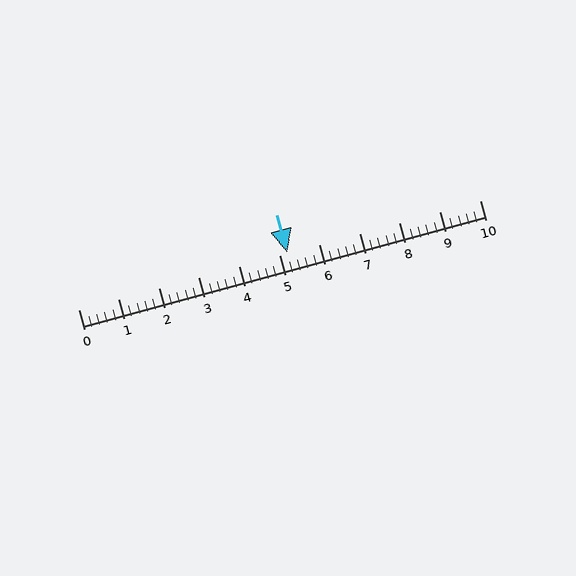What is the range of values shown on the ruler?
The ruler shows values from 0 to 10.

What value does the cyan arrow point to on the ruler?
The cyan arrow points to approximately 5.2.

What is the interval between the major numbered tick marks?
The major tick marks are spaced 1 units apart.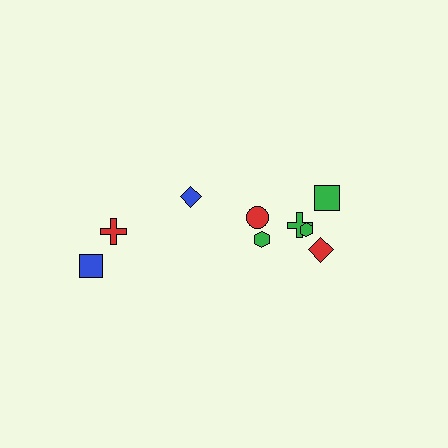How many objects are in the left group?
There are 3 objects.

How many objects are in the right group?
There are 6 objects.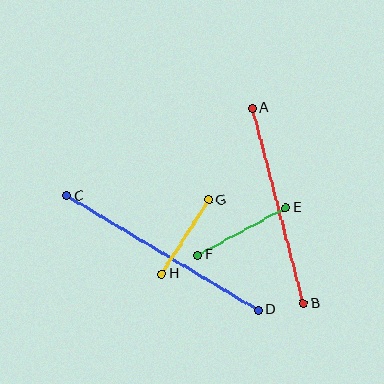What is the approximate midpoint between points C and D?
The midpoint is at approximately (162, 253) pixels.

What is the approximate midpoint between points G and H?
The midpoint is at approximately (185, 237) pixels.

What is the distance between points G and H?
The distance is approximately 88 pixels.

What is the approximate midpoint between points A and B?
The midpoint is at approximately (278, 206) pixels.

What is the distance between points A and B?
The distance is approximately 202 pixels.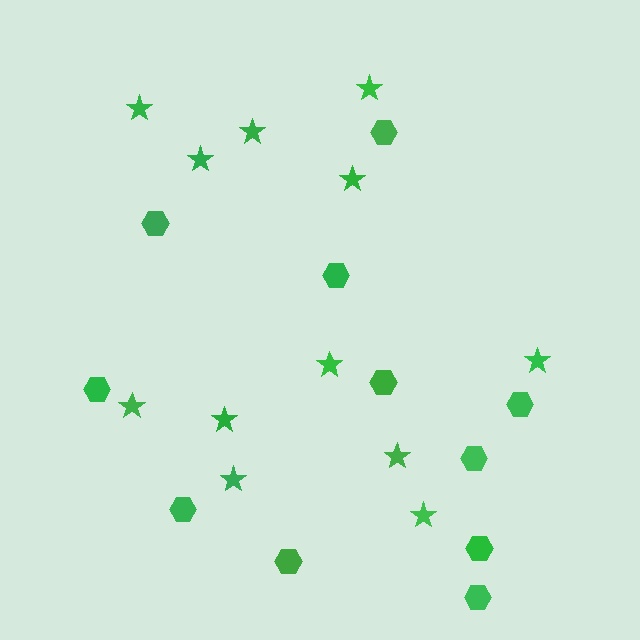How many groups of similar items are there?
There are 2 groups: one group of stars (12) and one group of hexagons (11).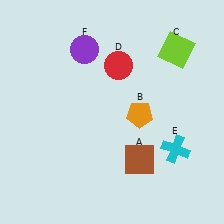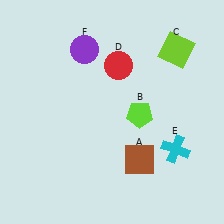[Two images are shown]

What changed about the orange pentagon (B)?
In Image 1, B is orange. In Image 2, it changed to lime.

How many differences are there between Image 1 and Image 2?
There is 1 difference between the two images.